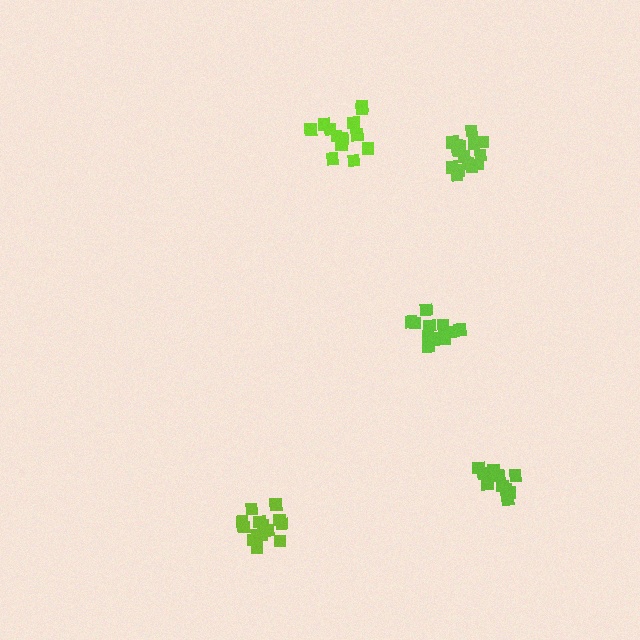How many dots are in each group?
Group 1: 13 dots, Group 2: 15 dots, Group 3: 11 dots, Group 4: 15 dots, Group 5: 12 dots (66 total).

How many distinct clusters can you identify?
There are 5 distinct clusters.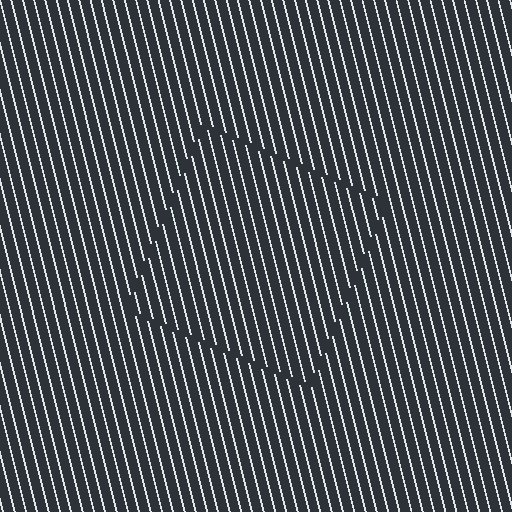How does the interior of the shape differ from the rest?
The interior of the shape contains the same grating, shifted by half a period — the contour is defined by the phase discontinuity where line-ends from the inner and outer gratings abut.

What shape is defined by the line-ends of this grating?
An illusory square. The interior of the shape contains the same grating, shifted by half a period — the contour is defined by the phase discontinuity where line-ends from the inner and outer gratings abut.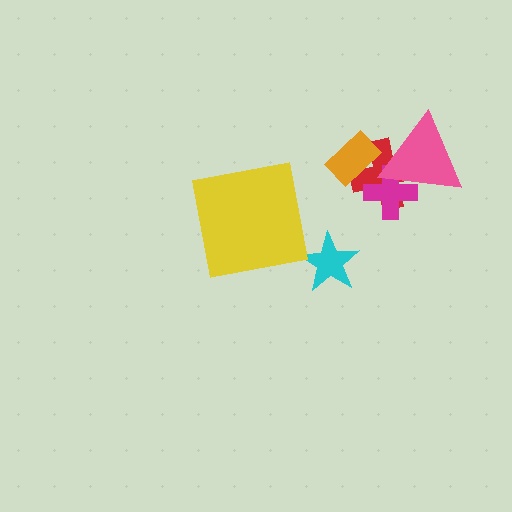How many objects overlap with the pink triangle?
2 objects overlap with the pink triangle.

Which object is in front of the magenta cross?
The pink triangle is in front of the magenta cross.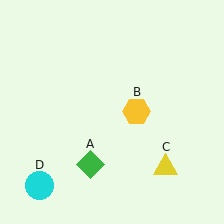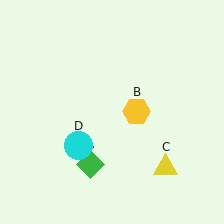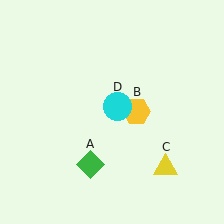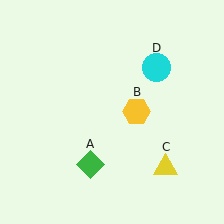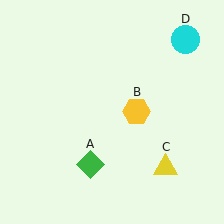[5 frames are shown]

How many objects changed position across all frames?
1 object changed position: cyan circle (object D).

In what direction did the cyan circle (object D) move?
The cyan circle (object D) moved up and to the right.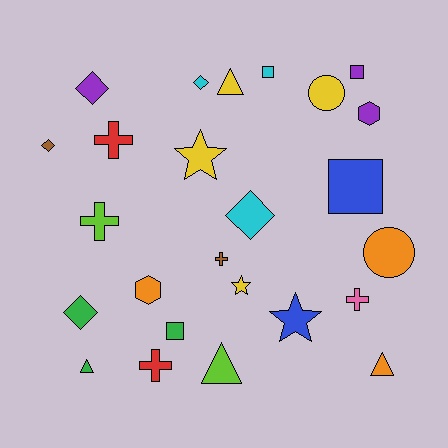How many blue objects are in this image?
There are 2 blue objects.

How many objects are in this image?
There are 25 objects.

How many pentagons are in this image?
There are no pentagons.